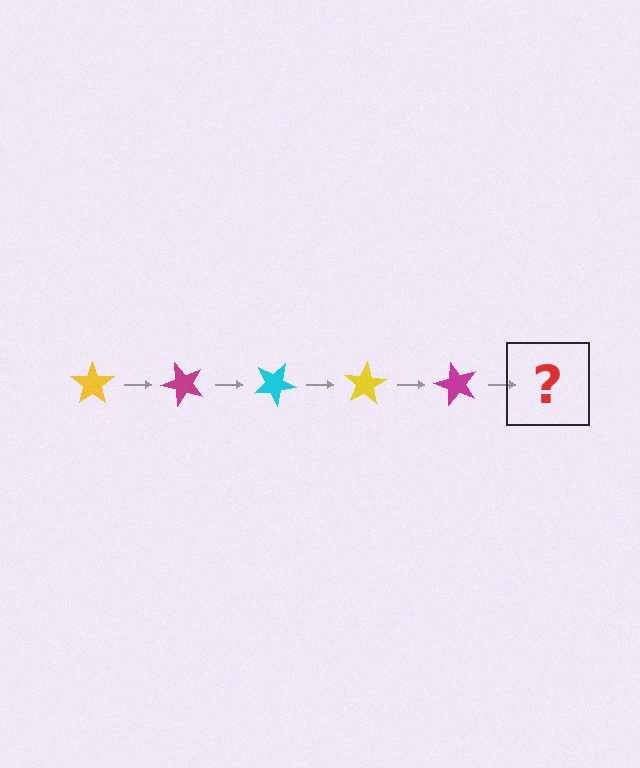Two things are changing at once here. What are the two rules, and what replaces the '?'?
The two rules are that it rotates 50 degrees each step and the color cycles through yellow, magenta, and cyan. The '?' should be a cyan star, rotated 250 degrees from the start.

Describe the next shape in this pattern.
It should be a cyan star, rotated 250 degrees from the start.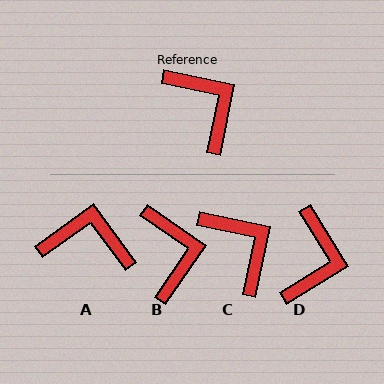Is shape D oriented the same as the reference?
No, it is off by about 47 degrees.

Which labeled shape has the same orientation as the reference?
C.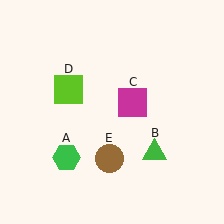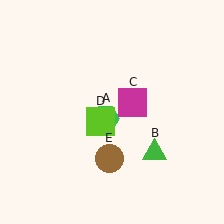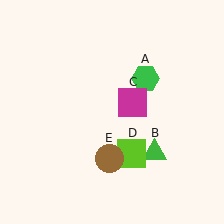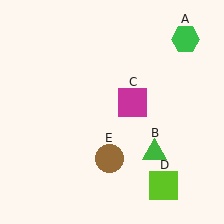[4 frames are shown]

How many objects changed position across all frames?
2 objects changed position: green hexagon (object A), lime square (object D).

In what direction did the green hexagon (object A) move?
The green hexagon (object A) moved up and to the right.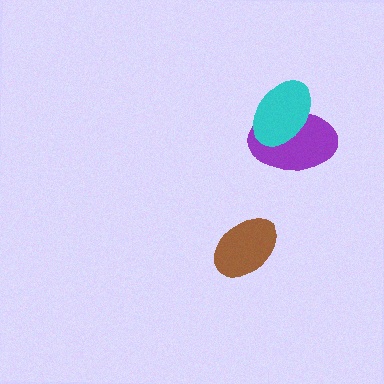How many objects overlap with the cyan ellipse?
1 object overlaps with the cyan ellipse.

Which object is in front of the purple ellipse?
The cyan ellipse is in front of the purple ellipse.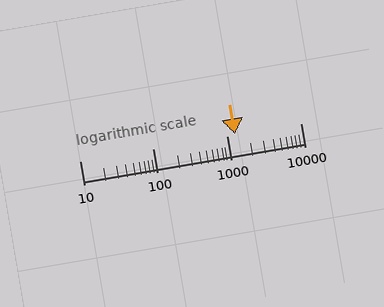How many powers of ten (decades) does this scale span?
The scale spans 3 decades, from 10 to 10000.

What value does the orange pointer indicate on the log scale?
The pointer indicates approximately 1300.